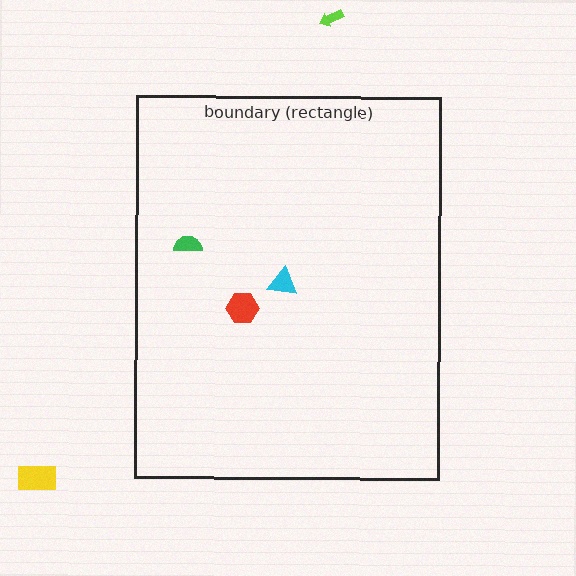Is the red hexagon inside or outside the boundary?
Inside.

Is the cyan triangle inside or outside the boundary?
Inside.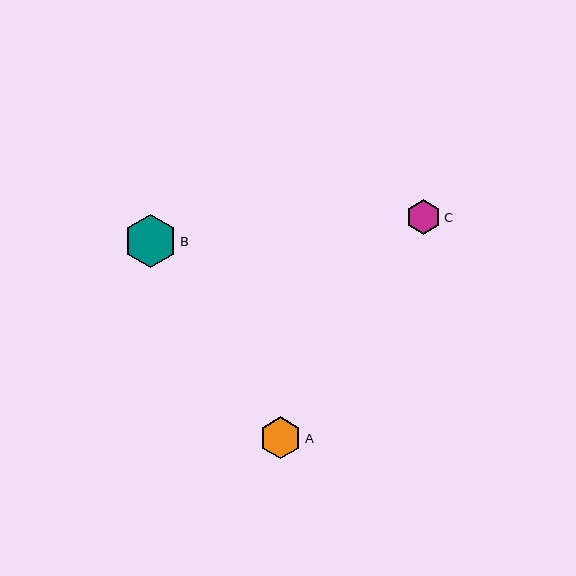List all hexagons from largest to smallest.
From largest to smallest: B, A, C.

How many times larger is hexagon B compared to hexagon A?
Hexagon B is approximately 1.3 times the size of hexagon A.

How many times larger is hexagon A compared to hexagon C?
Hexagon A is approximately 1.2 times the size of hexagon C.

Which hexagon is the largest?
Hexagon B is the largest with a size of approximately 53 pixels.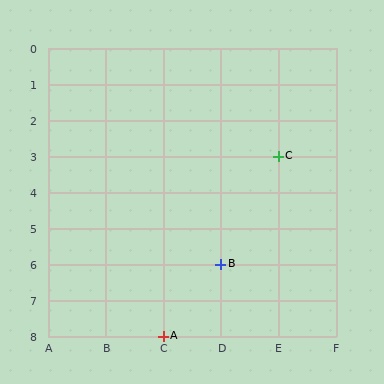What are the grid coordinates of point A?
Point A is at grid coordinates (C, 8).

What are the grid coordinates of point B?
Point B is at grid coordinates (D, 6).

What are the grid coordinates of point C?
Point C is at grid coordinates (E, 3).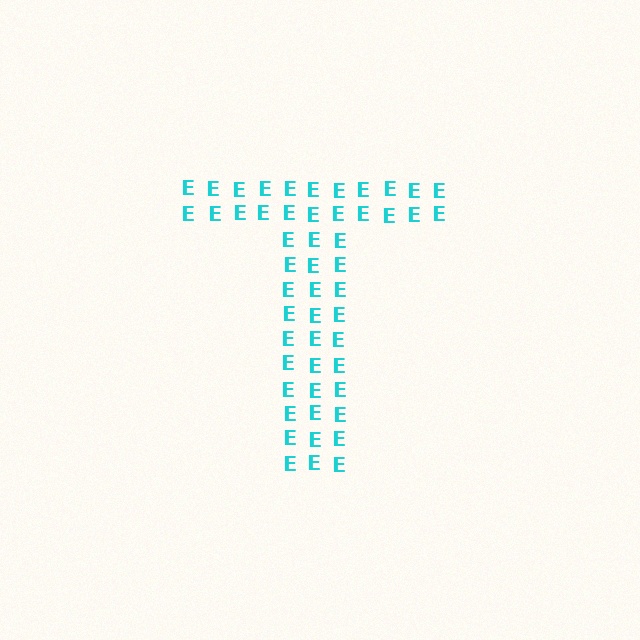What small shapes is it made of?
It is made of small letter E's.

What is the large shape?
The large shape is the letter T.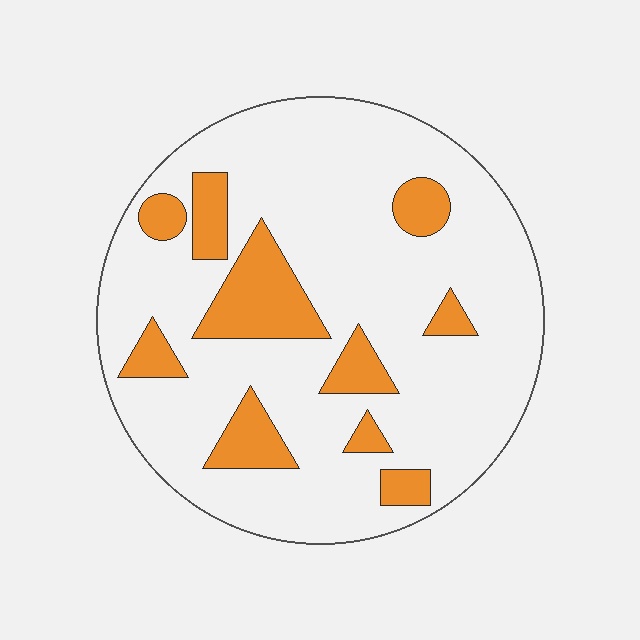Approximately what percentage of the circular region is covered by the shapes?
Approximately 20%.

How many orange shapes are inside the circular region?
10.